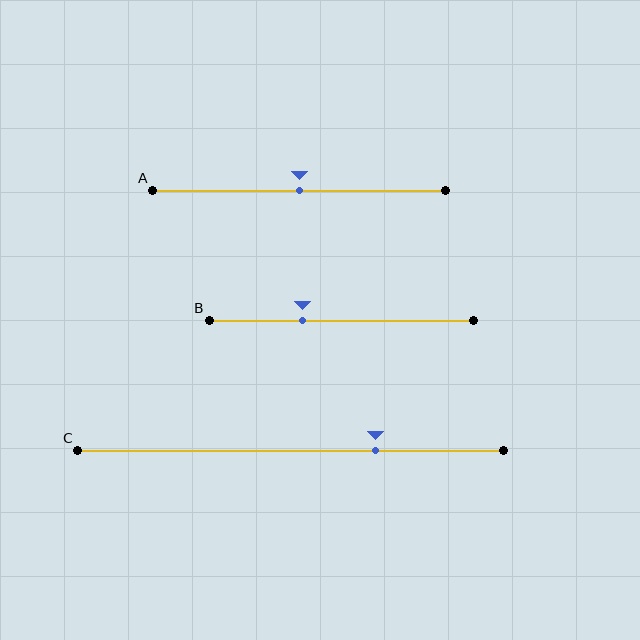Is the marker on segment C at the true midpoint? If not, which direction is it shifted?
No, the marker on segment C is shifted to the right by about 20% of the segment length.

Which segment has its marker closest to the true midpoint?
Segment A has its marker closest to the true midpoint.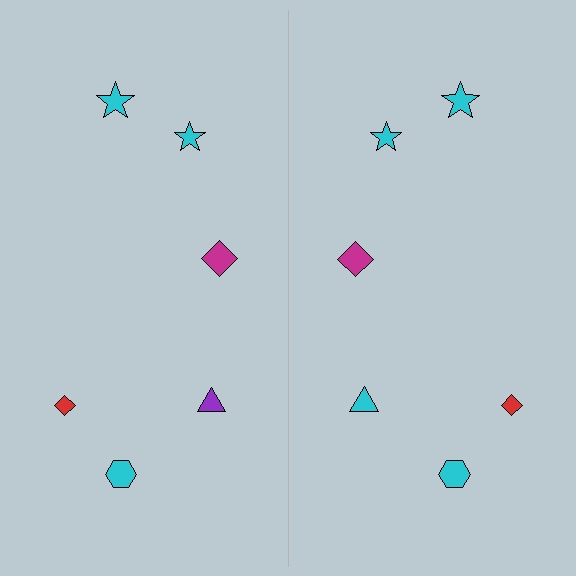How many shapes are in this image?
There are 12 shapes in this image.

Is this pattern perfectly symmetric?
No, the pattern is not perfectly symmetric. The cyan triangle on the right side breaks the symmetry — its mirror counterpart is purple.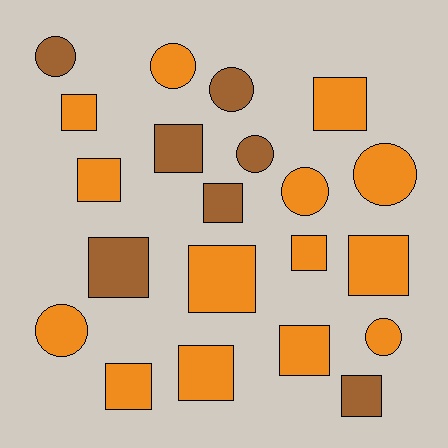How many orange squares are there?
There are 9 orange squares.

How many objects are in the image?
There are 21 objects.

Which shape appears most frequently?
Square, with 13 objects.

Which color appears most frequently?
Orange, with 14 objects.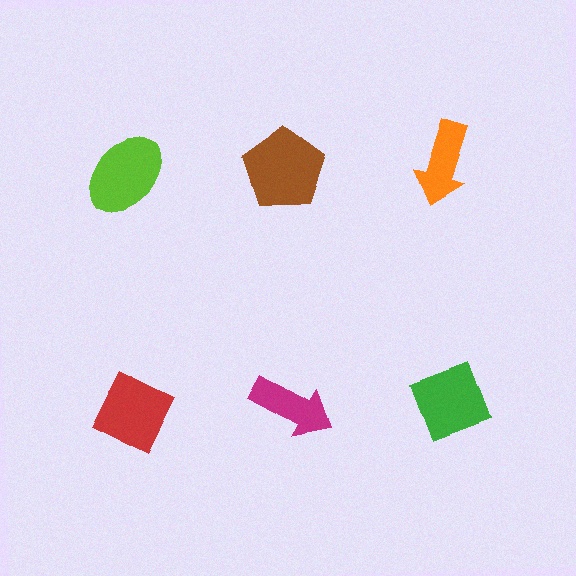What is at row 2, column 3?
A green diamond.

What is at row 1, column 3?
An orange arrow.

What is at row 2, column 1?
A red diamond.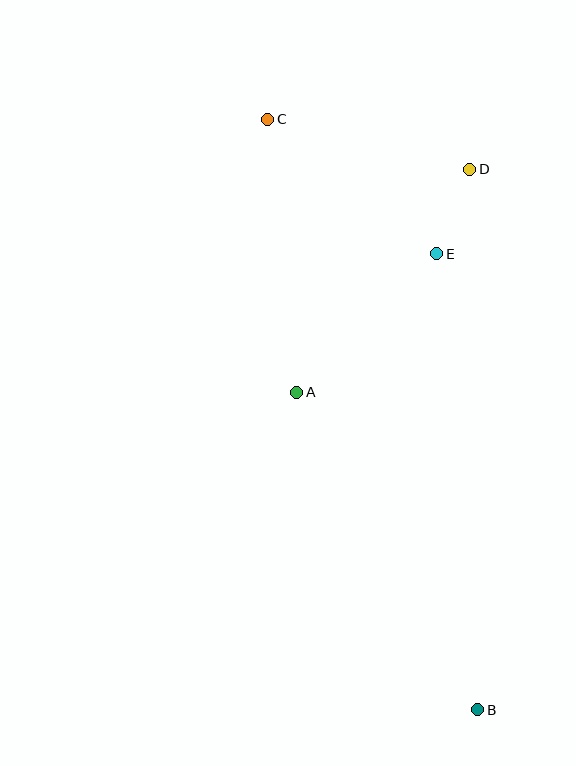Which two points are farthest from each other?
Points B and C are farthest from each other.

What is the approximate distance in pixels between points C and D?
The distance between C and D is approximately 208 pixels.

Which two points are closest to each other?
Points D and E are closest to each other.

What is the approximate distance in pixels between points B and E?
The distance between B and E is approximately 458 pixels.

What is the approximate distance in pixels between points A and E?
The distance between A and E is approximately 197 pixels.